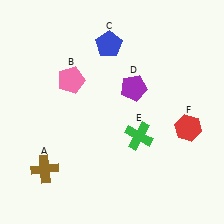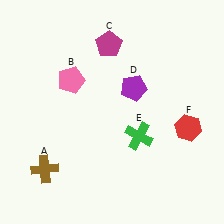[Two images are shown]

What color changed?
The pentagon (C) changed from blue in Image 1 to magenta in Image 2.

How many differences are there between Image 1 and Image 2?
There is 1 difference between the two images.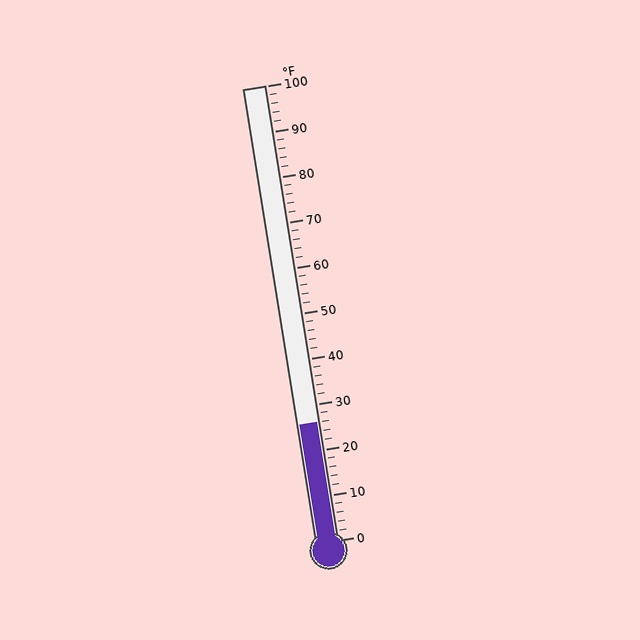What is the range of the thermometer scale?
The thermometer scale ranges from 0°F to 100°F.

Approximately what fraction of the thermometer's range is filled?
The thermometer is filled to approximately 25% of its range.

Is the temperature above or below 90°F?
The temperature is below 90°F.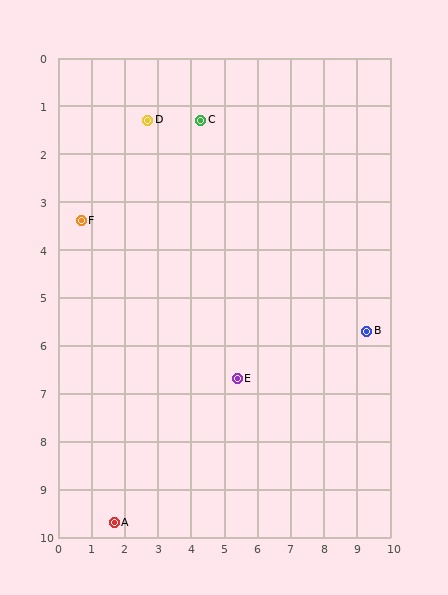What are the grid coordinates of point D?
Point D is at approximately (2.7, 1.3).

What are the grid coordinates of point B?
Point B is at approximately (9.3, 5.7).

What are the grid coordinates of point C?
Point C is at approximately (4.3, 1.3).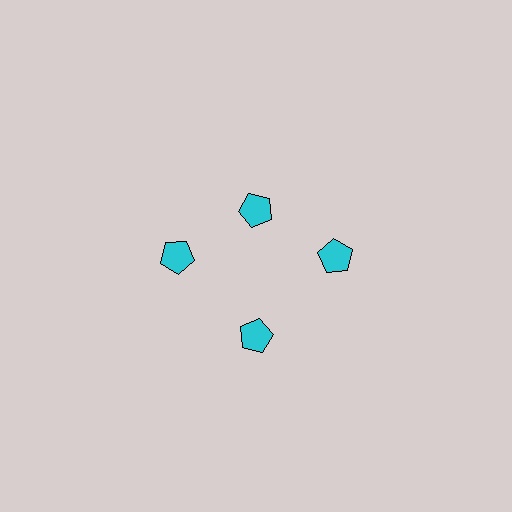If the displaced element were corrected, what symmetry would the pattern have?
It would have 4-fold rotational symmetry — the pattern would map onto itself every 90 degrees.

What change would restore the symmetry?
The symmetry would be restored by moving it outward, back onto the ring so that all 4 pentagons sit at equal angles and equal distance from the center.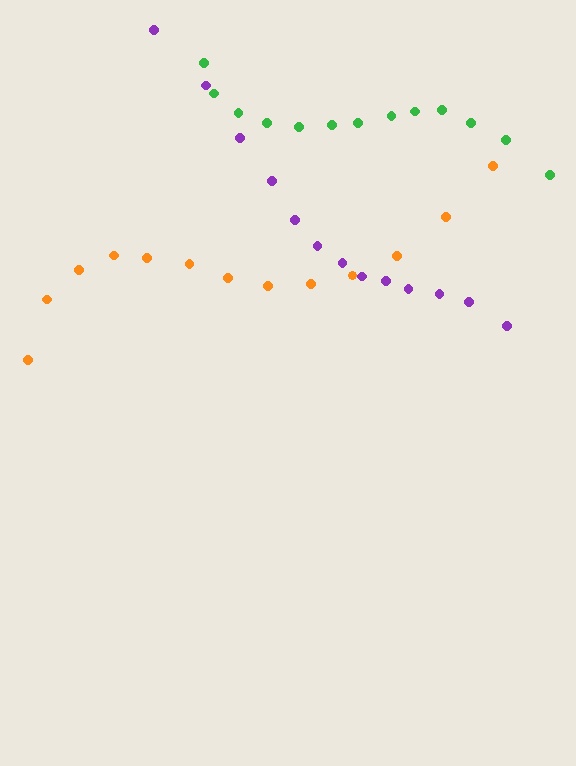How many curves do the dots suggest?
There are 3 distinct paths.